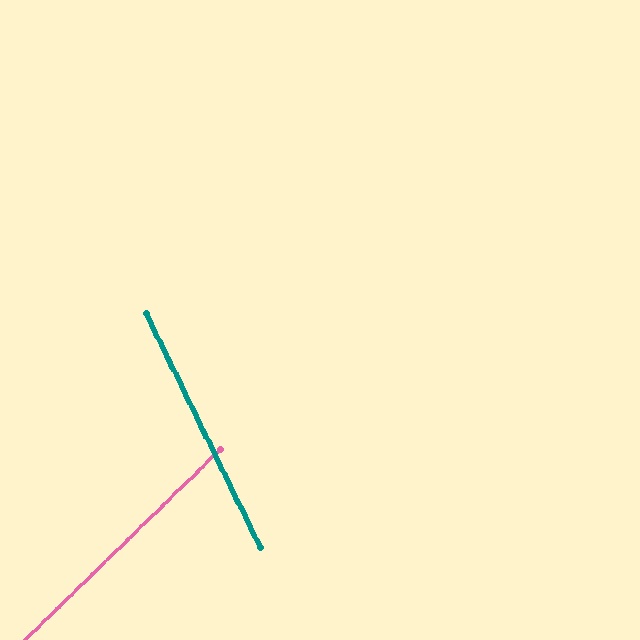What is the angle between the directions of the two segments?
Approximately 72 degrees.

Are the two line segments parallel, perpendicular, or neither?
Neither parallel nor perpendicular — they differ by about 72°.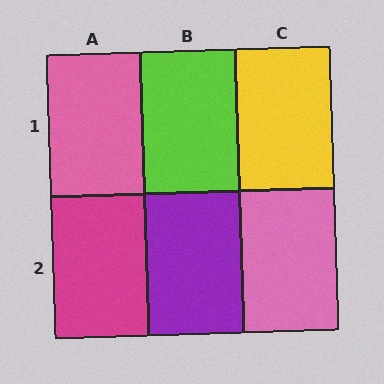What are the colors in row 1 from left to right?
Pink, lime, yellow.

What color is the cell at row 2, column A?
Magenta.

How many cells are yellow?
1 cell is yellow.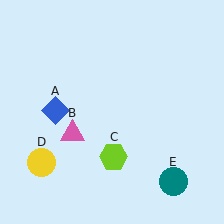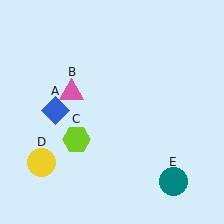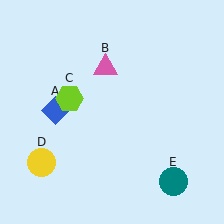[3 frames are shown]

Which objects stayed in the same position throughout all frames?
Blue diamond (object A) and yellow circle (object D) and teal circle (object E) remained stationary.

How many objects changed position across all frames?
2 objects changed position: pink triangle (object B), lime hexagon (object C).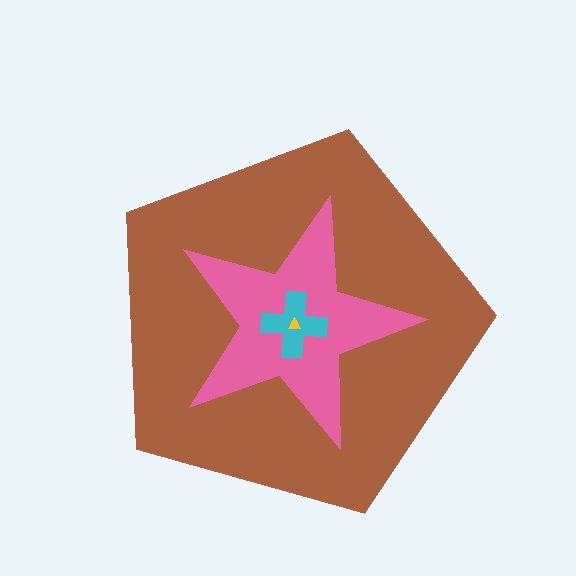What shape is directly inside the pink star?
The cyan cross.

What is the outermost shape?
The brown pentagon.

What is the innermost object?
The yellow triangle.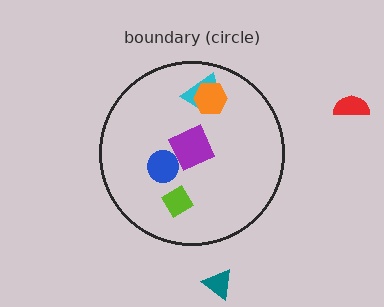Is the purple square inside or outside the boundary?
Inside.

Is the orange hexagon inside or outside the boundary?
Inside.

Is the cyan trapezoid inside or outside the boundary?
Inside.